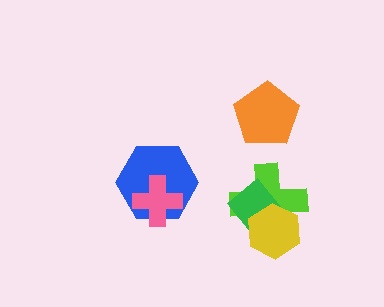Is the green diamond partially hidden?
Yes, it is partially covered by another shape.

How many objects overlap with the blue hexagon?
1 object overlaps with the blue hexagon.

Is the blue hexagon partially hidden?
Yes, it is partially covered by another shape.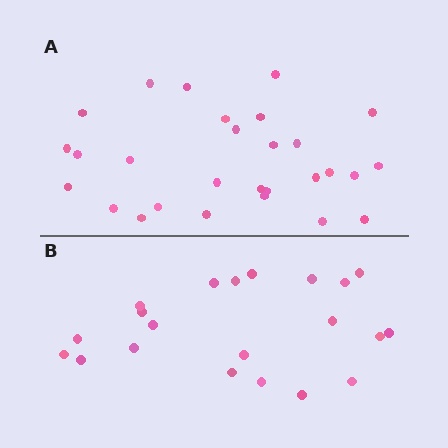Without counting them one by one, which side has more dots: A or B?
Region A (the top region) has more dots.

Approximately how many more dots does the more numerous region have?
Region A has roughly 8 or so more dots than region B.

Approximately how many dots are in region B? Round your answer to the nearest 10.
About 20 dots. (The exact count is 21, which rounds to 20.)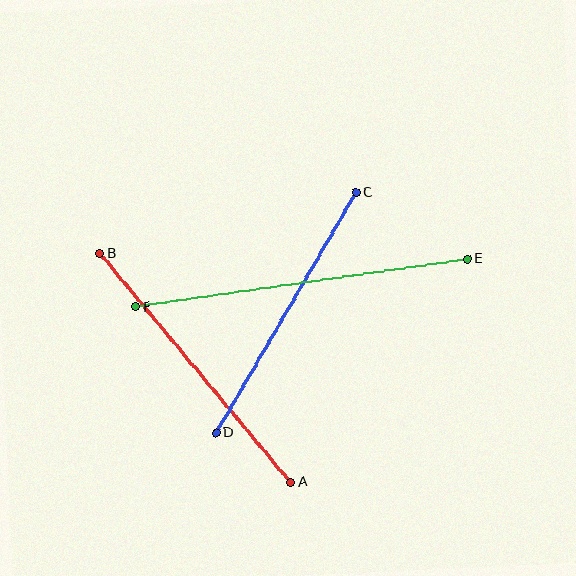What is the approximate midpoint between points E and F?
The midpoint is at approximately (301, 283) pixels.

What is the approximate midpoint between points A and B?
The midpoint is at approximately (195, 368) pixels.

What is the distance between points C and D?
The distance is approximately 278 pixels.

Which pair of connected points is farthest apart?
Points E and F are farthest apart.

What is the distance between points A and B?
The distance is approximately 298 pixels.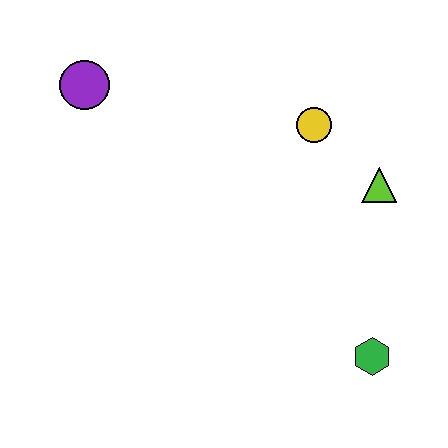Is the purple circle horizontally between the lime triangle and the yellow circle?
No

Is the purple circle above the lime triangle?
Yes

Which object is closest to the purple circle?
The yellow circle is closest to the purple circle.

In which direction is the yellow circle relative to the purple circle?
The yellow circle is to the right of the purple circle.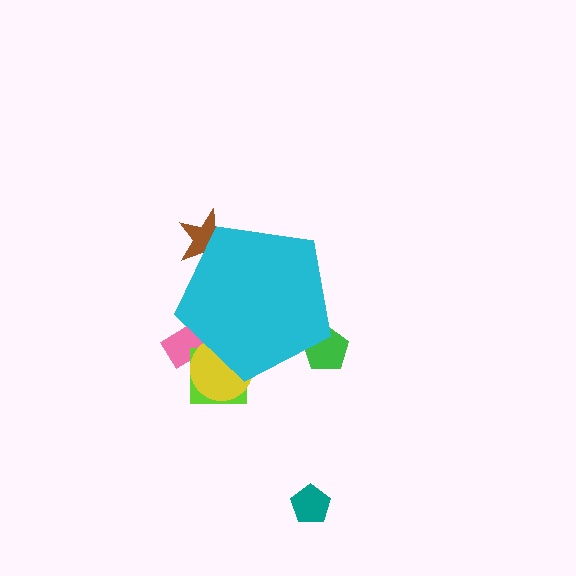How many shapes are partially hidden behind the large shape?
5 shapes are partially hidden.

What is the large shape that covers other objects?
A cyan pentagon.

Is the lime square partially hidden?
Yes, the lime square is partially hidden behind the cyan pentagon.